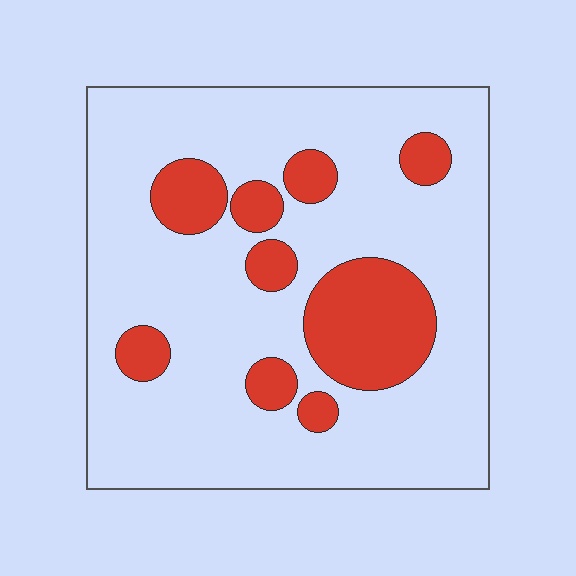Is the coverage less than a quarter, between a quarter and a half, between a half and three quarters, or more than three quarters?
Less than a quarter.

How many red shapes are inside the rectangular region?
9.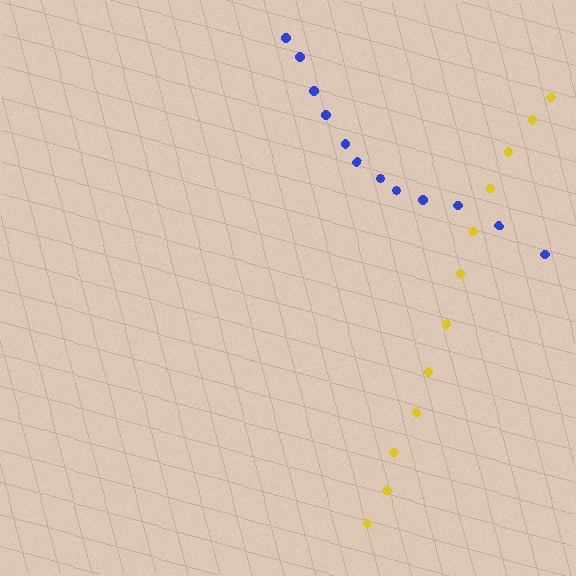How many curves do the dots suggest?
There are 2 distinct paths.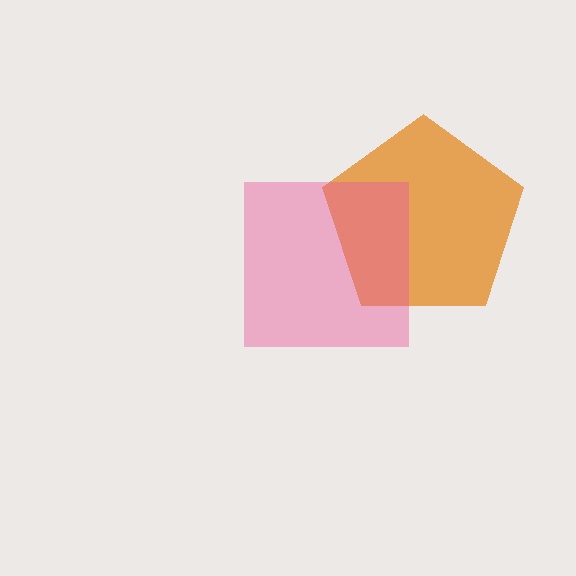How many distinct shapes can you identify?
There are 2 distinct shapes: an orange pentagon, a pink square.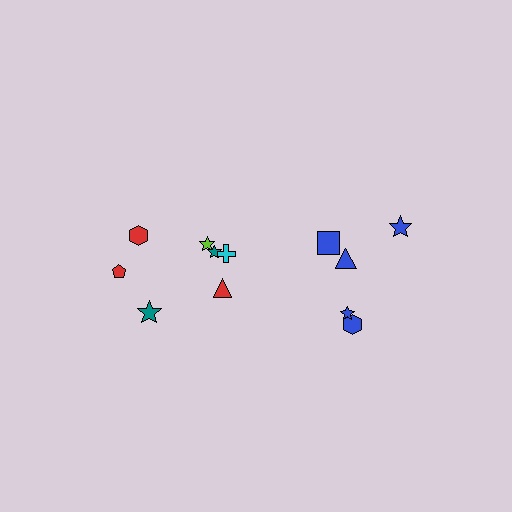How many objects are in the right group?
There are 5 objects.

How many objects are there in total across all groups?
There are 12 objects.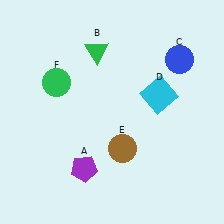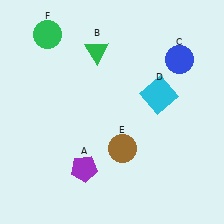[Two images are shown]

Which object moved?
The green circle (F) moved up.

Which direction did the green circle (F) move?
The green circle (F) moved up.